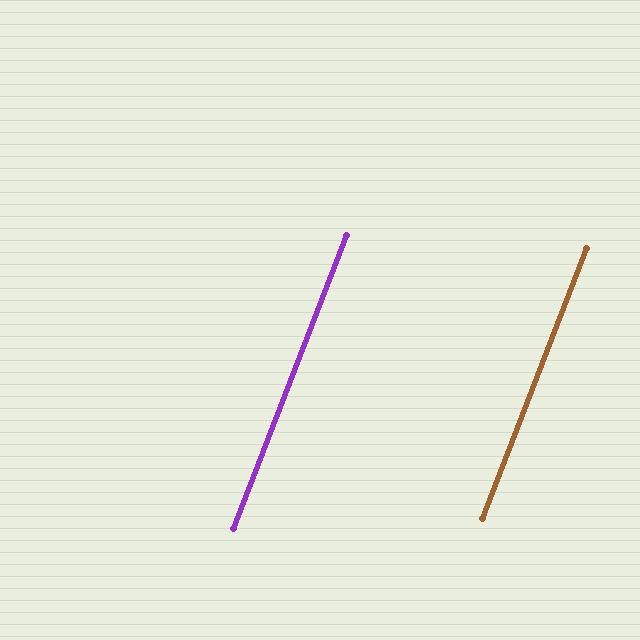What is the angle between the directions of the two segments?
Approximately 0 degrees.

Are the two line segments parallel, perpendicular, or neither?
Parallel — their directions differ by only 0.1°.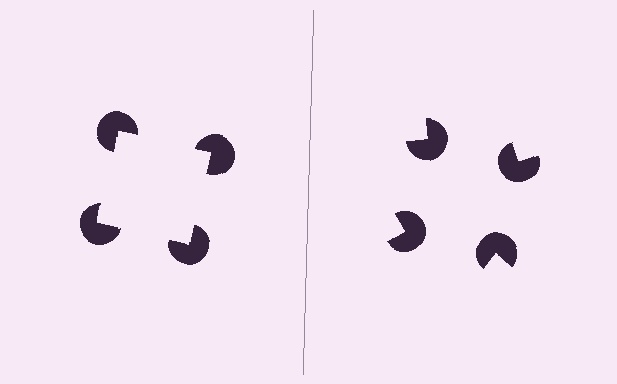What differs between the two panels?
The pac-man discs are positioned identically on both sides; only the wedge orientations differ. On the left they align to a square; on the right they are misaligned.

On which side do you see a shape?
An illusory square appears on the left side. On the right side the wedge cuts are rotated, so no coherent shape forms.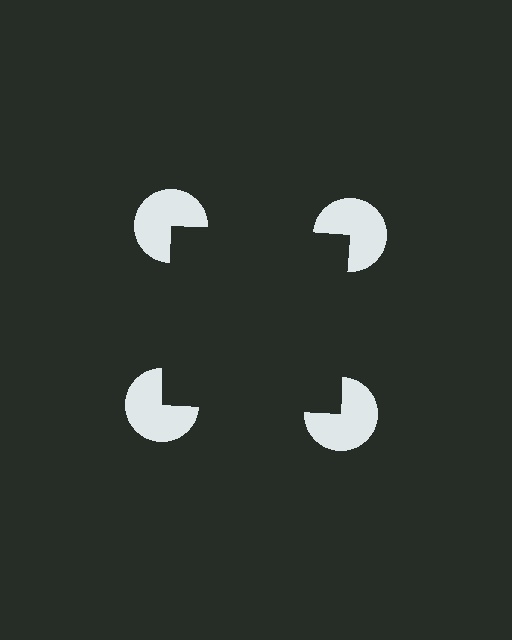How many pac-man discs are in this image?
There are 4 — one at each vertex of the illusory square.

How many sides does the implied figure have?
4 sides.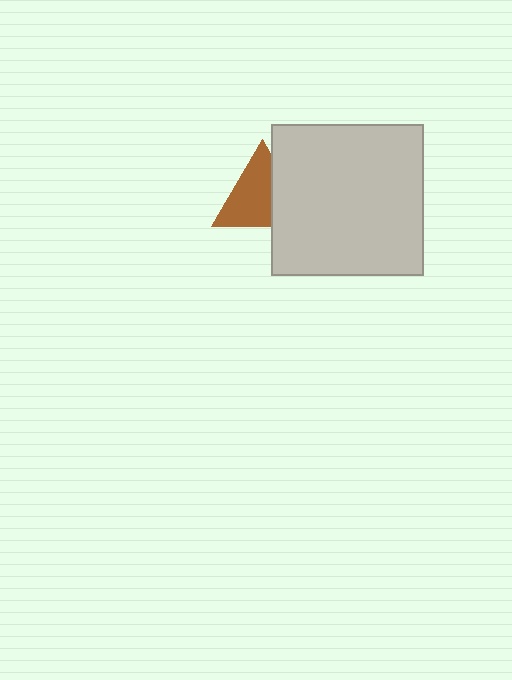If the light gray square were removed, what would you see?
You would see the complete brown triangle.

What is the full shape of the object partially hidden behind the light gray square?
The partially hidden object is a brown triangle.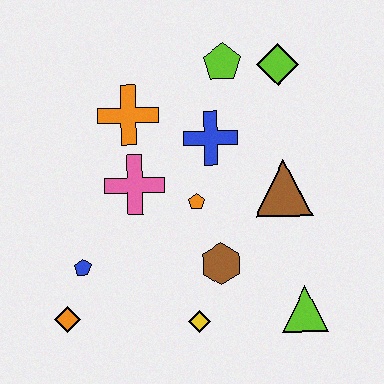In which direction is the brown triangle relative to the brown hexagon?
The brown triangle is above the brown hexagon.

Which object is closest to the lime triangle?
The brown hexagon is closest to the lime triangle.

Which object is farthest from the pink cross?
The lime triangle is farthest from the pink cross.